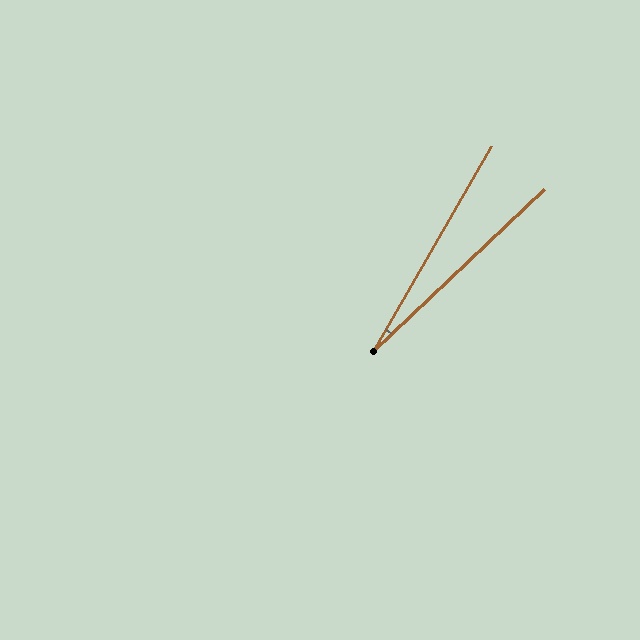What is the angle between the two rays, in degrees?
Approximately 17 degrees.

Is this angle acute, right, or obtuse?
It is acute.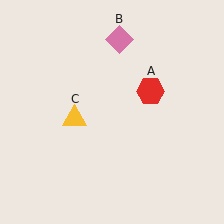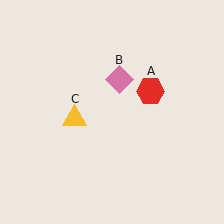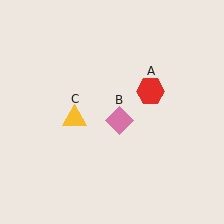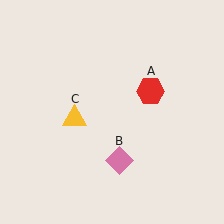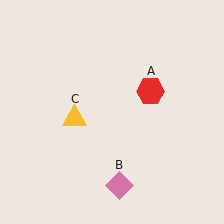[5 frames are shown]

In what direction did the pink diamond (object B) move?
The pink diamond (object B) moved down.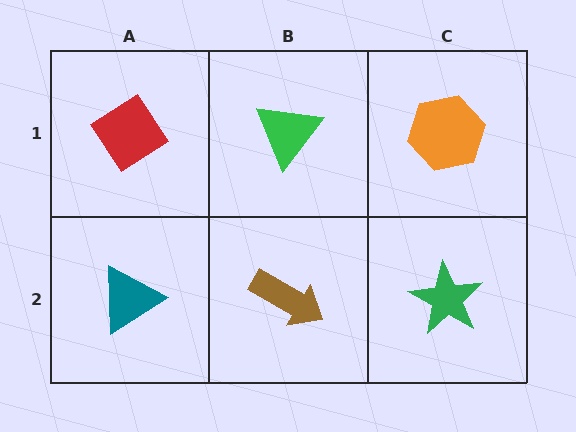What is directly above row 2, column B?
A green triangle.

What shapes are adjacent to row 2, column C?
An orange hexagon (row 1, column C), a brown arrow (row 2, column B).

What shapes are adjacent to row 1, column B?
A brown arrow (row 2, column B), a red diamond (row 1, column A), an orange hexagon (row 1, column C).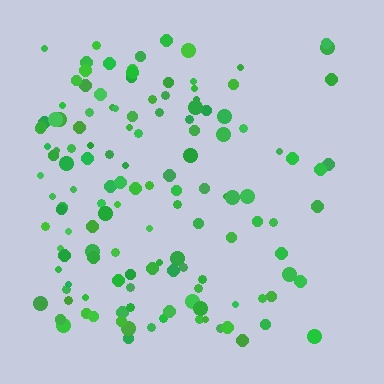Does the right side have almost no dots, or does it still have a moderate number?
Still a moderate number, just noticeably fewer than the left.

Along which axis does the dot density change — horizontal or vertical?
Horizontal.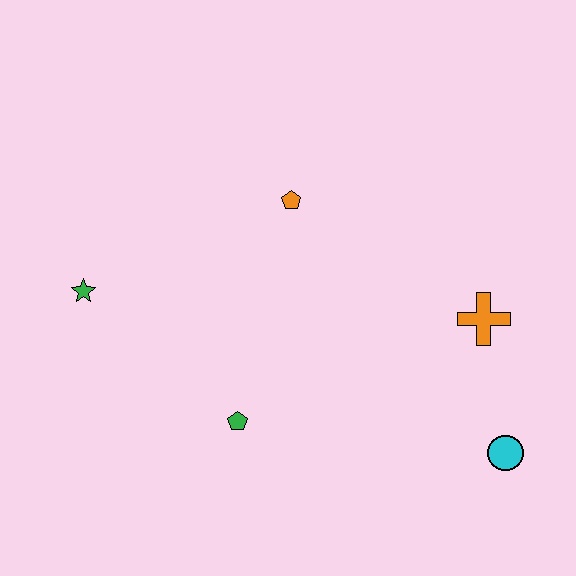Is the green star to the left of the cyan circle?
Yes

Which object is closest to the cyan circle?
The orange cross is closest to the cyan circle.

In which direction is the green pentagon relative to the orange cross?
The green pentagon is to the left of the orange cross.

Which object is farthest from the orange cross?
The green star is farthest from the orange cross.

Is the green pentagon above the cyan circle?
Yes